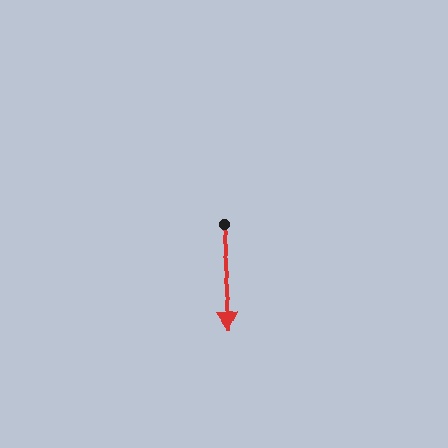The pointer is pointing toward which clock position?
Roughly 6 o'clock.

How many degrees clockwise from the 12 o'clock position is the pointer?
Approximately 175 degrees.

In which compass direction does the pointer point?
South.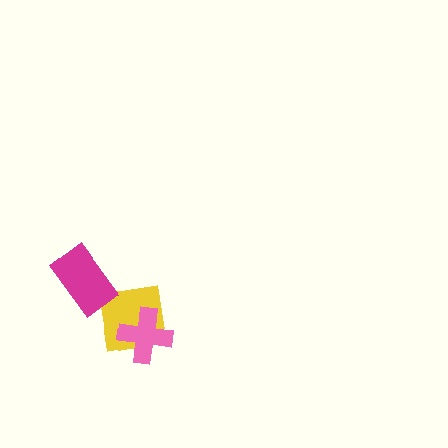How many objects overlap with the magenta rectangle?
1 object overlaps with the magenta rectangle.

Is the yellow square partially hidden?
Yes, it is partially covered by another shape.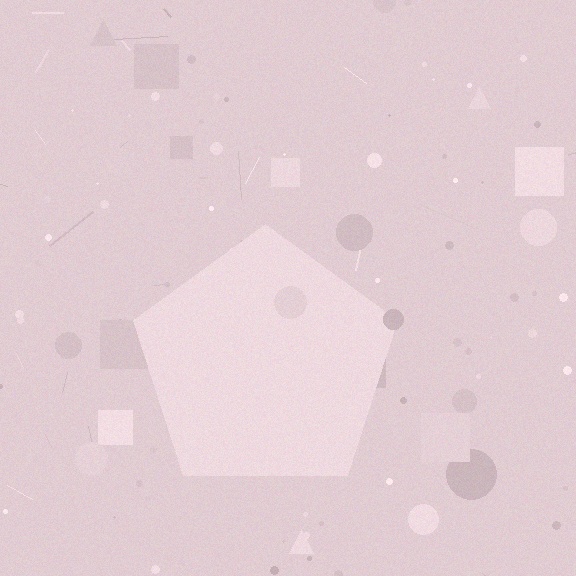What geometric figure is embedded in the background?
A pentagon is embedded in the background.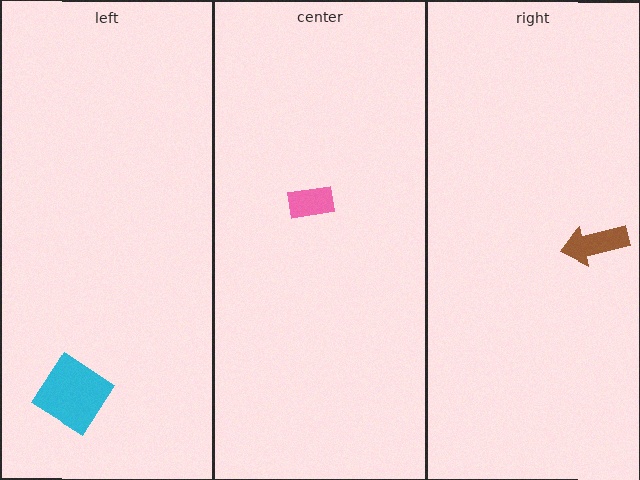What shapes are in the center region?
The pink rectangle.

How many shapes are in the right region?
1.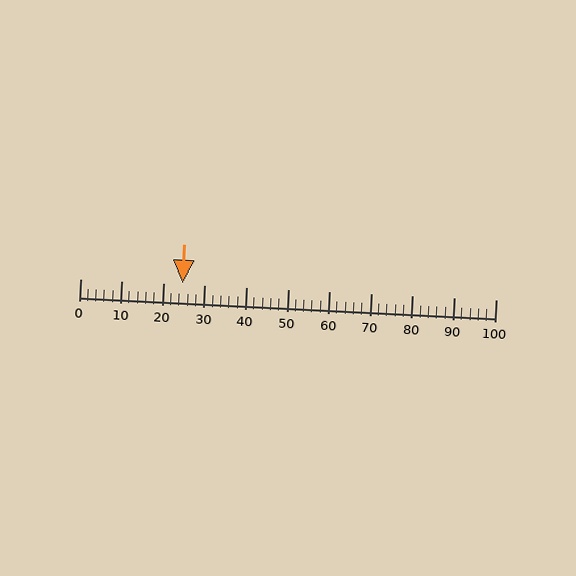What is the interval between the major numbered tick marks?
The major tick marks are spaced 10 units apart.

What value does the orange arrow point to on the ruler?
The orange arrow points to approximately 25.